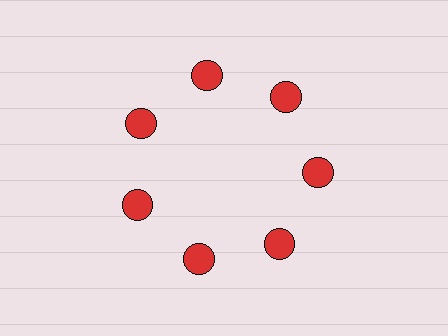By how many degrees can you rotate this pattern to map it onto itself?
The pattern maps onto itself every 51 degrees of rotation.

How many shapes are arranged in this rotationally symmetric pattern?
There are 7 shapes, arranged in 7 groups of 1.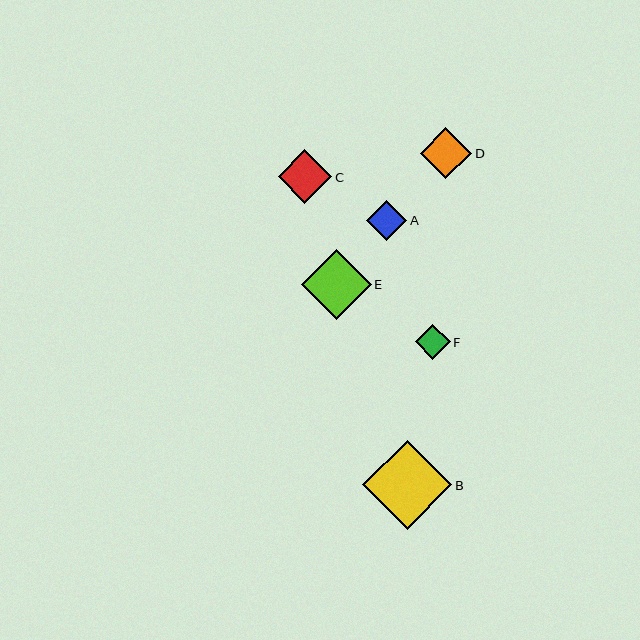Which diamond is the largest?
Diamond B is the largest with a size of approximately 89 pixels.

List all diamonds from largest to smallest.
From largest to smallest: B, E, C, D, A, F.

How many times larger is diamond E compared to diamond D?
Diamond E is approximately 1.4 times the size of diamond D.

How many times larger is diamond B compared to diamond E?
Diamond B is approximately 1.3 times the size of diamond E.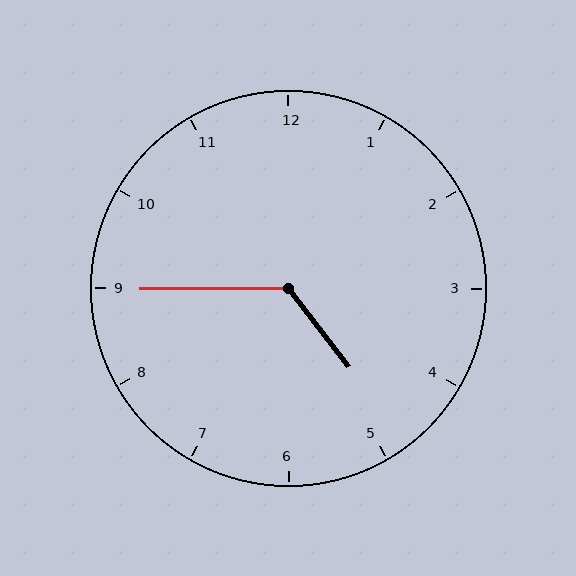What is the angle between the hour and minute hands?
Approximately 128 degrees.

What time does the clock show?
4:45.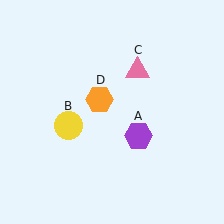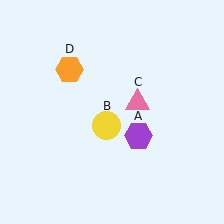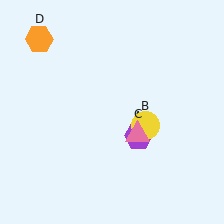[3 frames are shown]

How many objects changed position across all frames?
3 objects changed position: yellow circle (object B), pink triangle (object C), orange hexagon (object D).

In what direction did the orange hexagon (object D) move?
The orange hexagon (object D) moved up and to the left.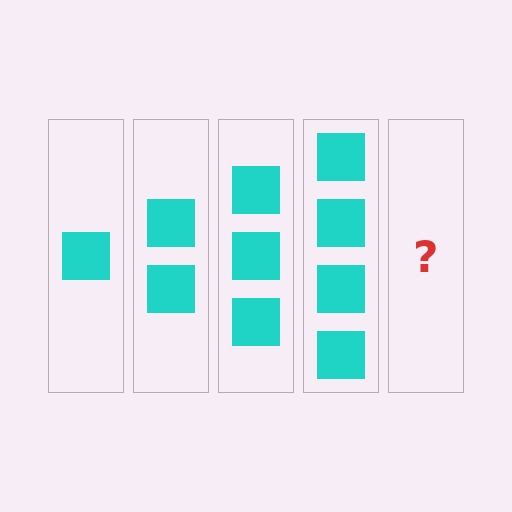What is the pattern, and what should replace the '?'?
The pattern is that each step adds one more square. The '?' should be 5 squares.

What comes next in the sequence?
The next element should be 5 squares.